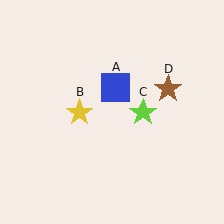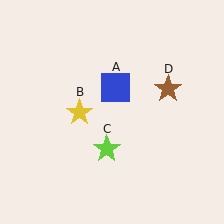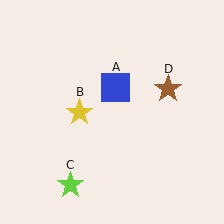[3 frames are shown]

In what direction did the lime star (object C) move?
The lime star (object C) moved down and to the left.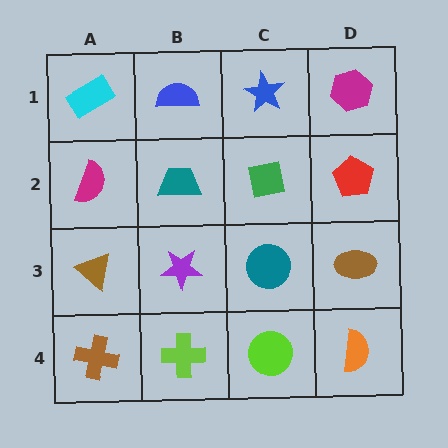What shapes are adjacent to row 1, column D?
A red pentagon (row 2, column D), a blue star (row 1, column C).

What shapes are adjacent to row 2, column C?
A blue star (row 1, column C), a teal circle (row 3, column C), a teal trapezoid (row 2, column B), a red pentagon (row 2, column D).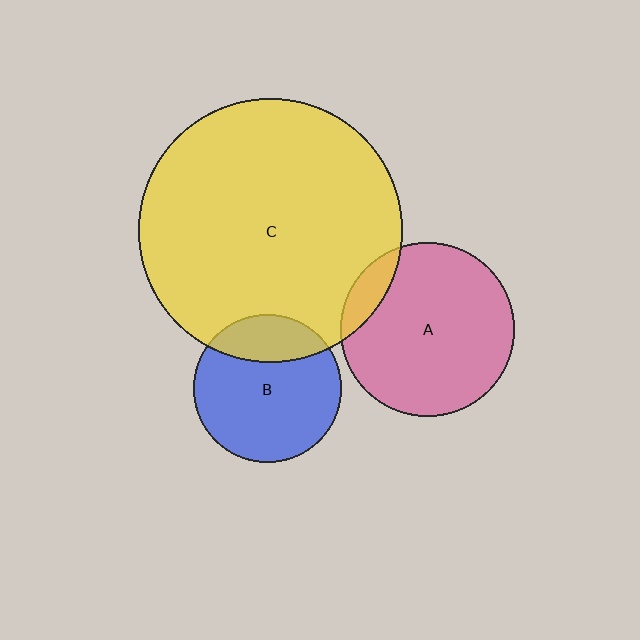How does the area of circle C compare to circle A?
Approximately 2.3 times.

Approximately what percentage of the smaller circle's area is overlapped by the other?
Approximately 10%.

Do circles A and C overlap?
Yes.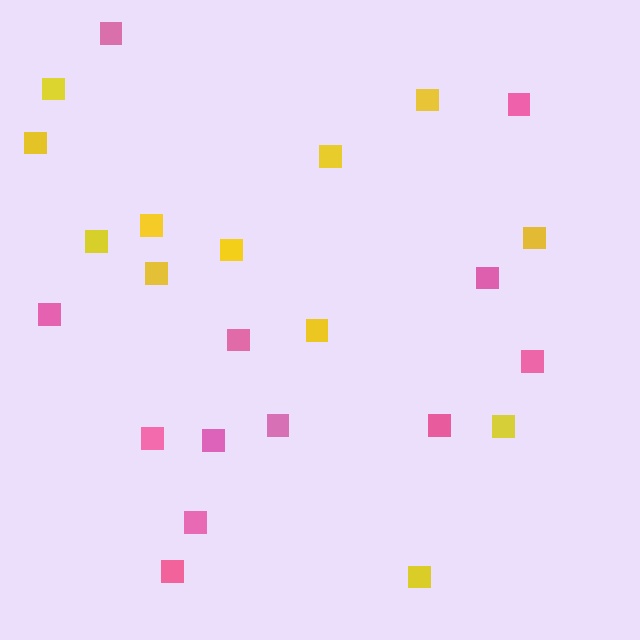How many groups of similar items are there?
There are 2 groups: one group of yellow squares (12) and one group of pink squares (12).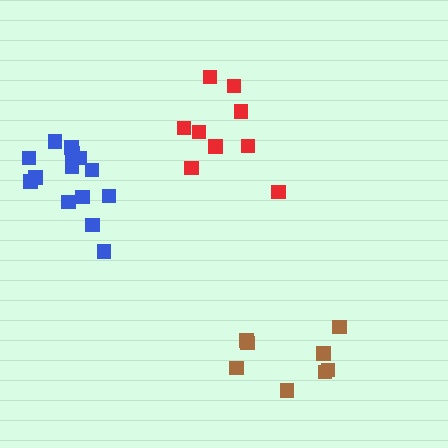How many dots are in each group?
Group 1: 8 dots, Group 2: 14 dots, Group 3: 9 dots (31 total).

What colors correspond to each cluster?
The clusters are colored: brown, blue, red.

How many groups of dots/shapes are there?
There are 3 groups.